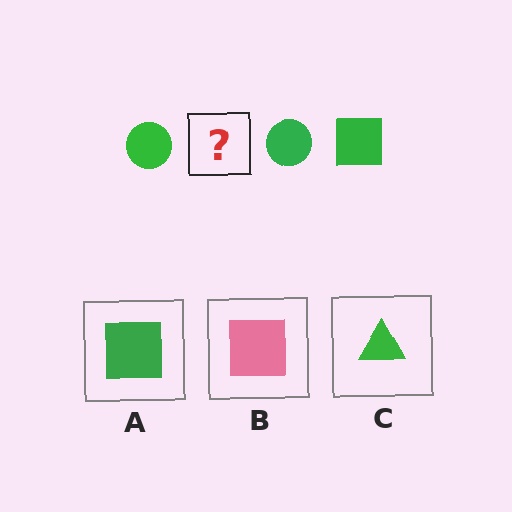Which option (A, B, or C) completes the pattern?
A.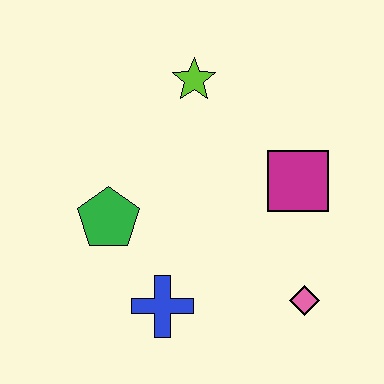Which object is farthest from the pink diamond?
The lime star is farthest from the pink diamond.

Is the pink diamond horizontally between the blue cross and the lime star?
No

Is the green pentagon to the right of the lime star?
No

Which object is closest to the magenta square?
The pink diamond is closest to the magenta square.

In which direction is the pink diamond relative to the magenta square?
The pink diamond is below the magenta square.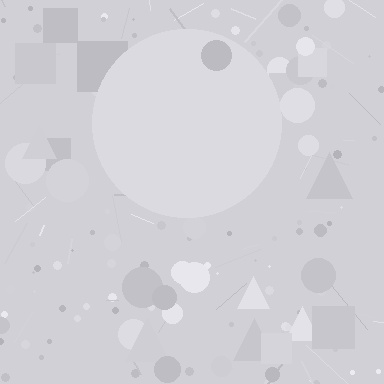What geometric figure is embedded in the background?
A circle is embedded in the background.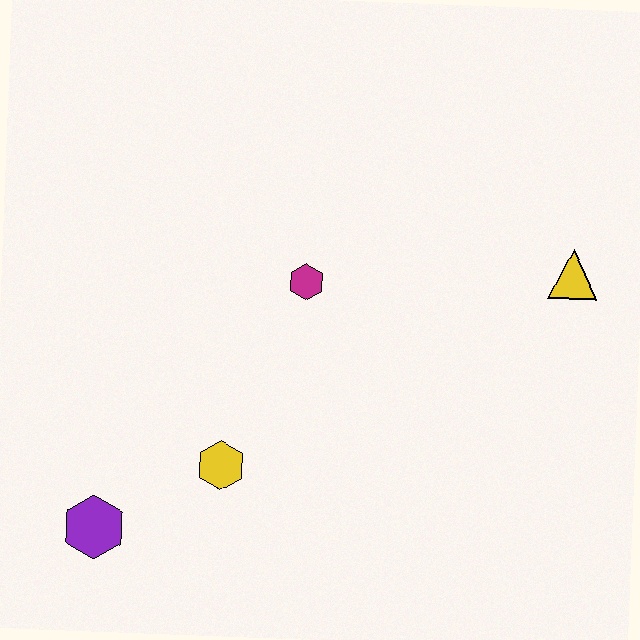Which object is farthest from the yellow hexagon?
The yellow triangle is farthest from the yellow hexagon.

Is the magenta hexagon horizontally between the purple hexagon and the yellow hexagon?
No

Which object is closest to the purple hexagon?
The yellow hexagon is closest to the purple hexagon.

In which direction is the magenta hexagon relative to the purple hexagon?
The magenta hexagon is above the purple hexagon.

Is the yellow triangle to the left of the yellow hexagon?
No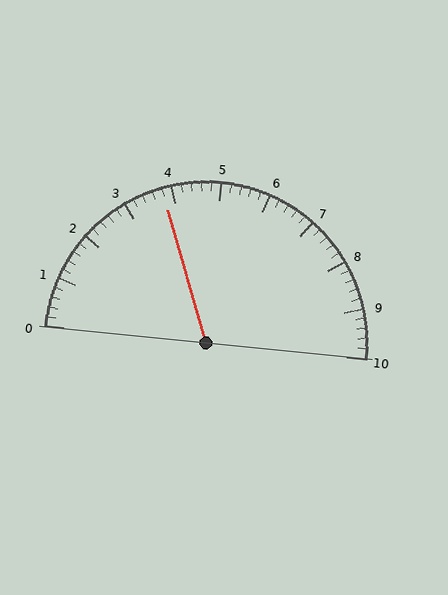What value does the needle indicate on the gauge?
The needle indicates approximately 3.8.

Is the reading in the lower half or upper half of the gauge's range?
The reading is in the lower half of the range (0 to 10).